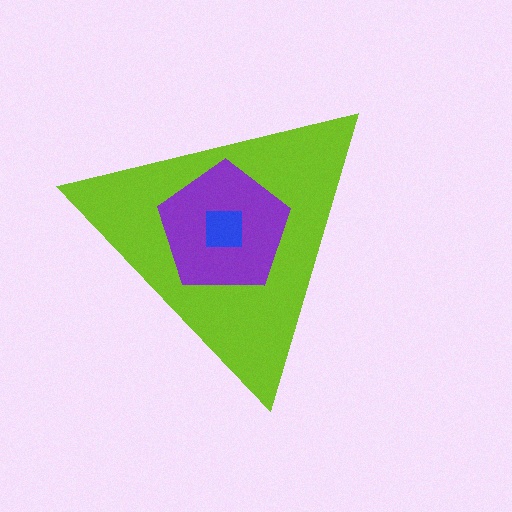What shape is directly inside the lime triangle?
The purple pentagon.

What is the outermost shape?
The lime triangle.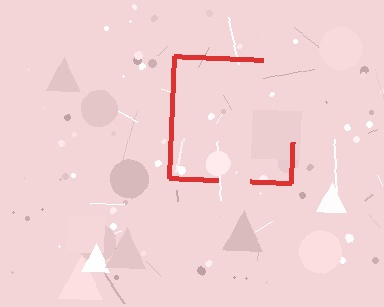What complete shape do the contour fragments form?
The contour fragments form a square.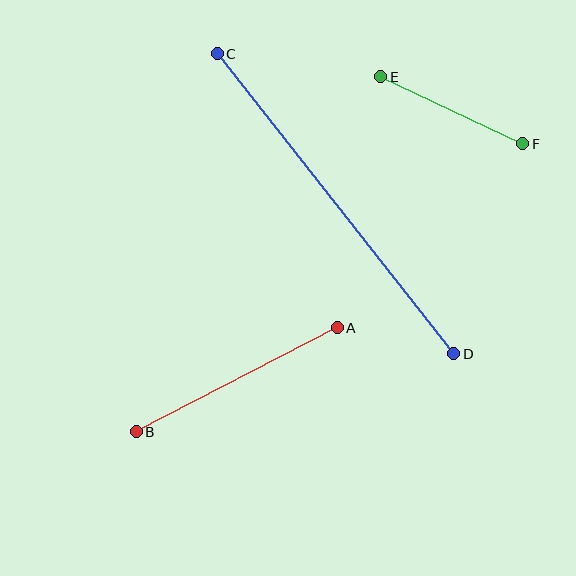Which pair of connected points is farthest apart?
Points C and D are farthest apart.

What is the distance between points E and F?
The distance is approximately 157 pixels.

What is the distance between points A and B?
The distance is approximately 226 pixels.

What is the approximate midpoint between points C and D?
The midpoint is at approximately (336, 204) pixels.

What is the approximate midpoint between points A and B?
The midpoint is at approximately (237, 380) pixels.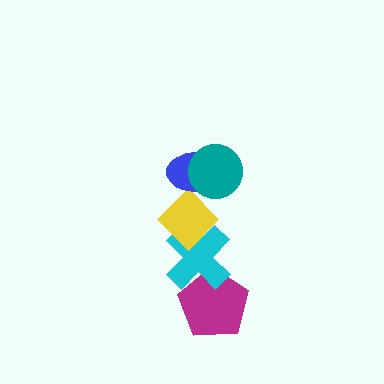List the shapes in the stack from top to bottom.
From top to bottom: the teal circle, the blue ellipse, the yellow diamond, the cyan cross, the magenta pentagon.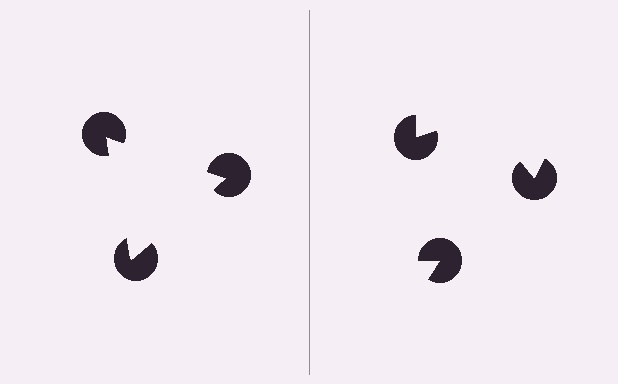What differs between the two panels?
The pac-man discs are positioned identically on both sides; only the wedge orientations differ. On the left they align to a triangle; on the right they are misaligned.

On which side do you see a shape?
An illusory triangle appears on the left side. On the right side the wedge cuts are rotated, so no coherent shape forms.